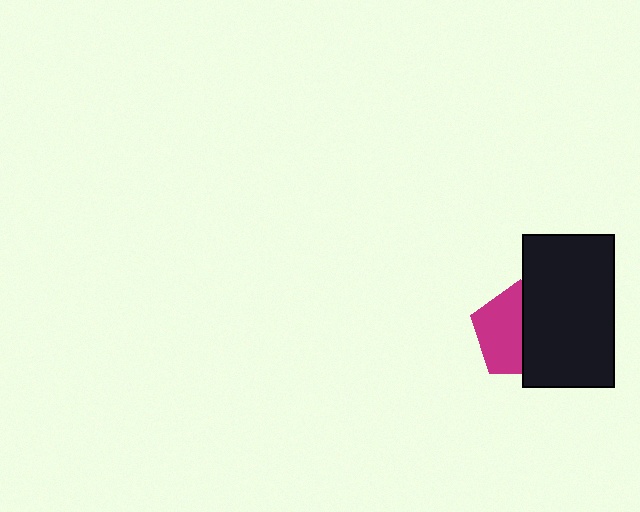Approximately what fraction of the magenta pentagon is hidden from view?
Roughly 48% of the magenta pentagon is hidden behind the black rectangle.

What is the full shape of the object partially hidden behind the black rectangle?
The partially hidden object is a magenta pentagon.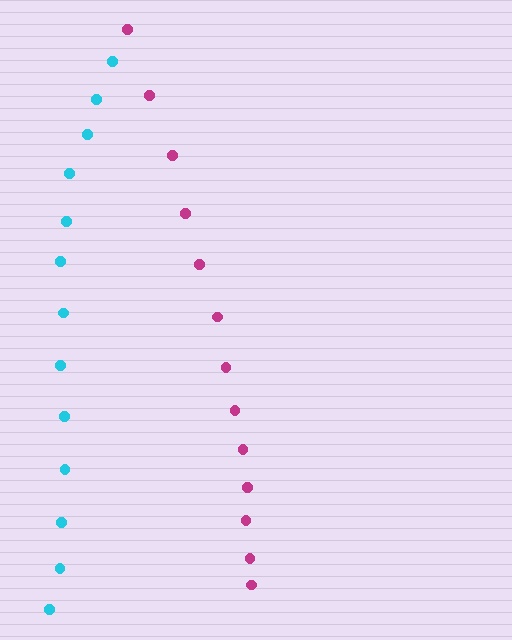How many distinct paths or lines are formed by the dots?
There are 2 distinct paths.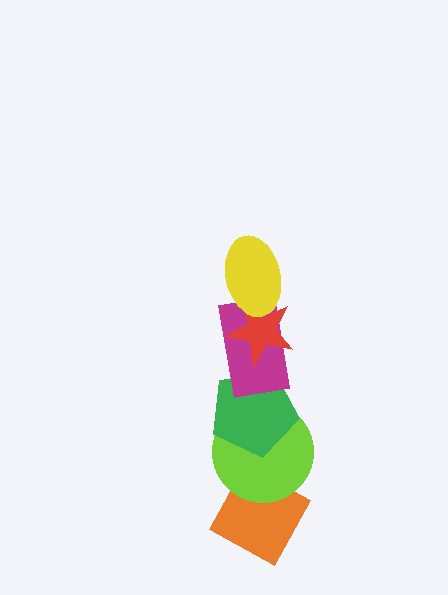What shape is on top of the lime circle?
The green pentagon is on top of the lime circle.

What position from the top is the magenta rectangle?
The magenta rectangle is 3rd from the top.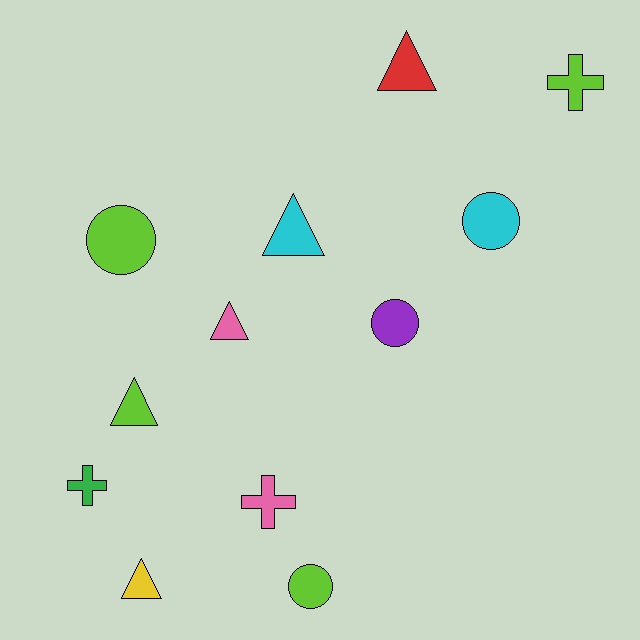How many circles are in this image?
There are 4 circles.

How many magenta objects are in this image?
There are no magenta objects.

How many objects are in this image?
There are 12 objects.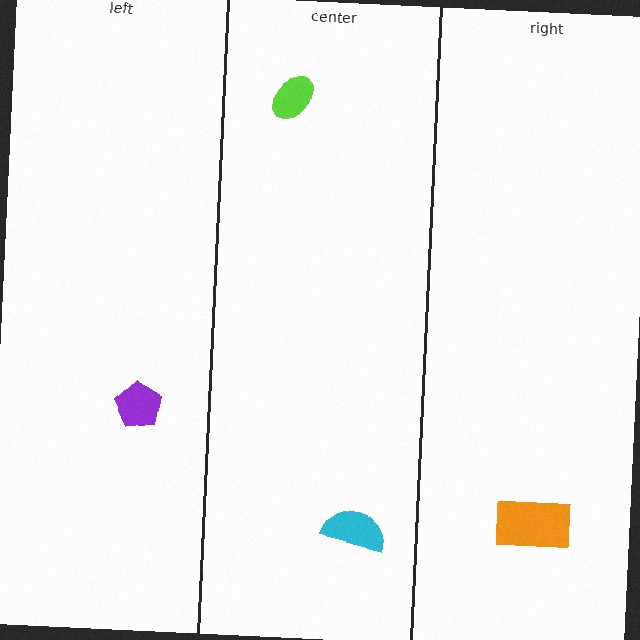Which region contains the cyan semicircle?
The center region.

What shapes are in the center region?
The lime ellipse, the cyan semicircle.